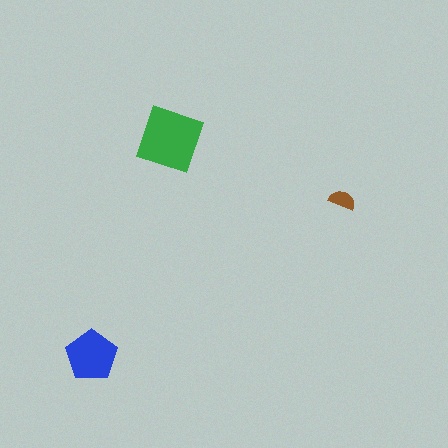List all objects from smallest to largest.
The brown semicircle, the blue pentagon, the green square.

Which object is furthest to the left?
The blue pentagon is leftmost.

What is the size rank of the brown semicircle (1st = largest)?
3rd.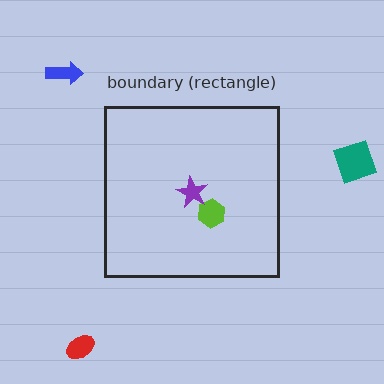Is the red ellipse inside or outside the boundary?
Outside.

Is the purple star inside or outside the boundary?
Inside.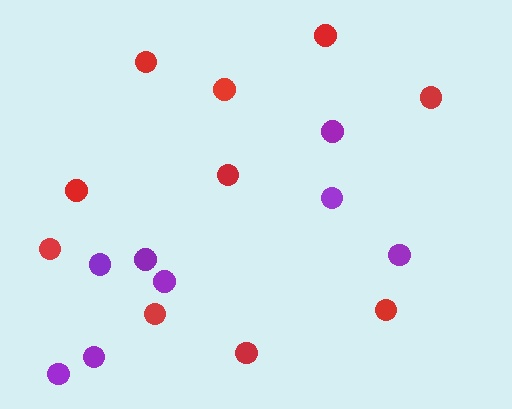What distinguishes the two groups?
There are 2 groups: one group of red circles (10) and one group of purple circles (8).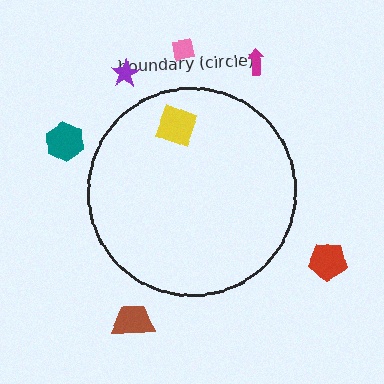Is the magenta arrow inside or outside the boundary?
Outside.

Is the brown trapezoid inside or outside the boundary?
Outside.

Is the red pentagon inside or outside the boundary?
Outside.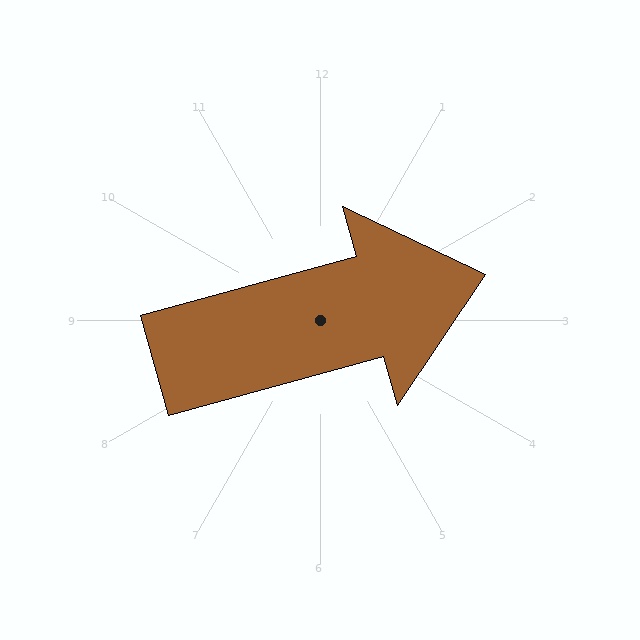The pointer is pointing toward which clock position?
Roughly 2 o'clock.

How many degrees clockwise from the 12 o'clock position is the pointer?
Approximately 75 degrees.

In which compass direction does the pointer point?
East.